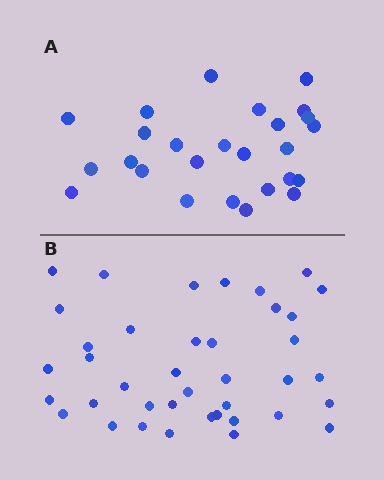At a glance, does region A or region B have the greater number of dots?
Region B (the bottom region) has more dots.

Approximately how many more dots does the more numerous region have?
Region B has approximately 15 more dots than region A.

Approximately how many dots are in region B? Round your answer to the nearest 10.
About 40 dots. (The exact count is 39, which rounds to 40.)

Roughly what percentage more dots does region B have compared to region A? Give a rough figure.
About 50% more.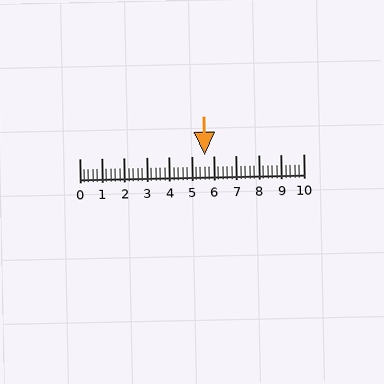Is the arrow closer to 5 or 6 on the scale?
The arrow is closer to 6.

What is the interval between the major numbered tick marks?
The major tick marks are spaced 1 units apart.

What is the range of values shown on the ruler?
The ruler shows values from 0 to 10.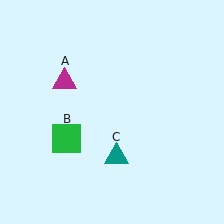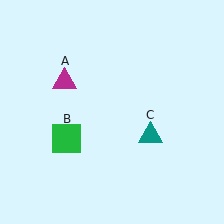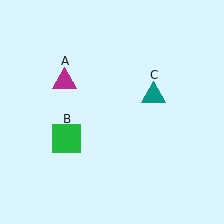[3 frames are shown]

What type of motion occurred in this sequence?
The teal triangle (object C) rotated counterclockwise around the center of the scene.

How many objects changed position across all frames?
1 object changed position: teal triangle (object C).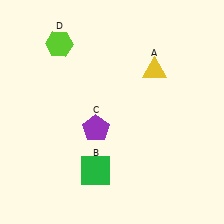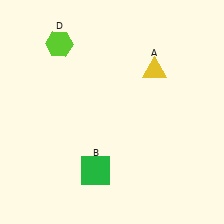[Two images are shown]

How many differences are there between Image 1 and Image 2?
There is 1 difference between the two images.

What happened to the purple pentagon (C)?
The purple pentagon (C) was removed in Image 2. It was in the bottom-left area of Image 1.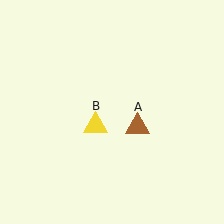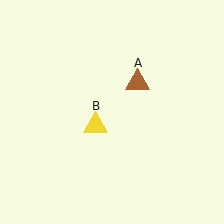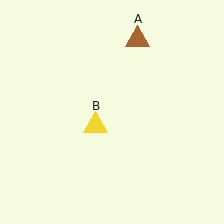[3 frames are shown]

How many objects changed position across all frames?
1 object changed position: brown triangle (object A).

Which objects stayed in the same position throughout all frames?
Yellow triangle (object B) remained stationary.